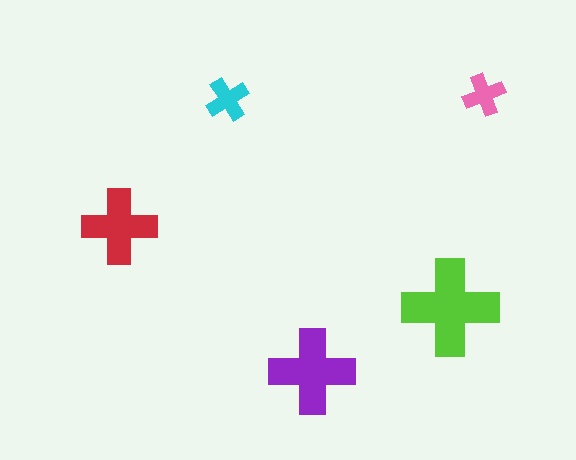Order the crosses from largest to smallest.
the lime one, the purple one, the red one, the cyan one, the pink one.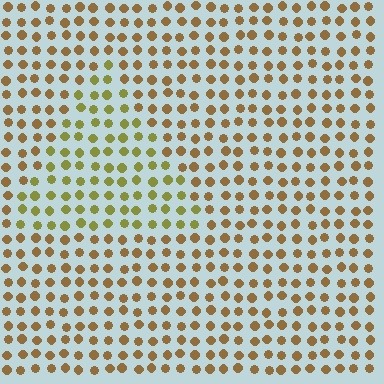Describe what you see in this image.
The image is filled with small brown elements in a uniform arrangement. A triangle-shaped region is visible where the elements are tinted to a slightly different hue, forming a subtle color boundary.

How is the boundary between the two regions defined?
The boundary is defined purely by a slight shift in hue (about 34 degrees). Spacing, size, and orientation are identical on both sides.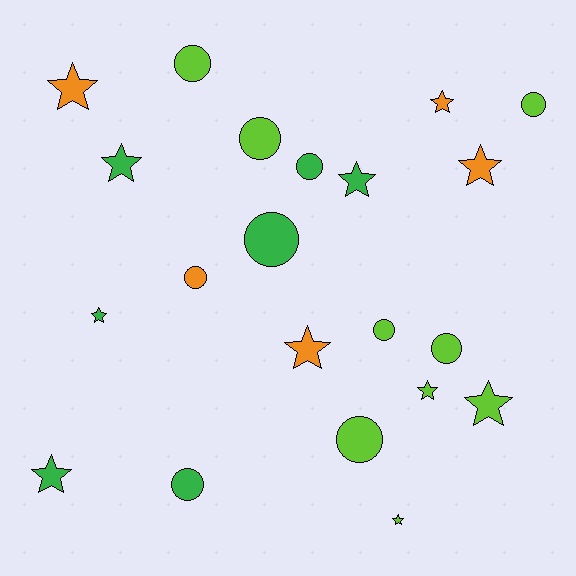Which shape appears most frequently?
Star, with 11 objects.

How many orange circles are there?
There is 1 orange circle.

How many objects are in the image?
There are 21 objects.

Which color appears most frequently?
Lime, with 9 objects.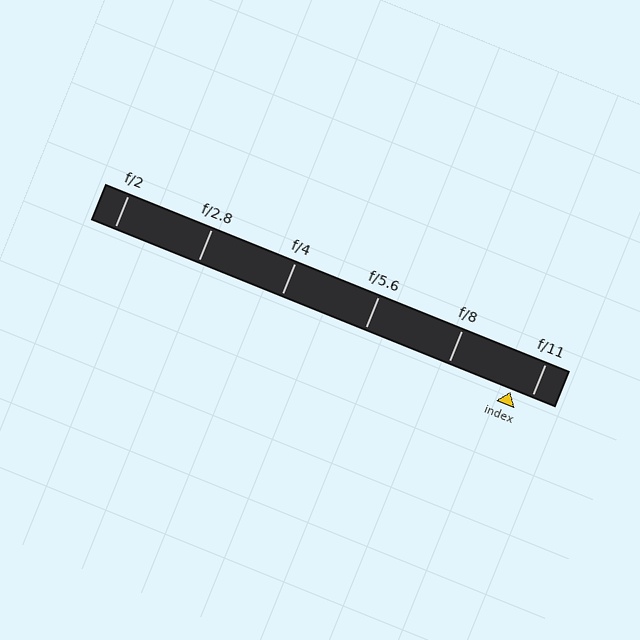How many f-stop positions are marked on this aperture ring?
There are 6 f-stop positions marked.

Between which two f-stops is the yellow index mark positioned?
The index mark is between f/8 and f/11.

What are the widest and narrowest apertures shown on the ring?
The widest aperture shown is f/2 and the narrowest is f/11.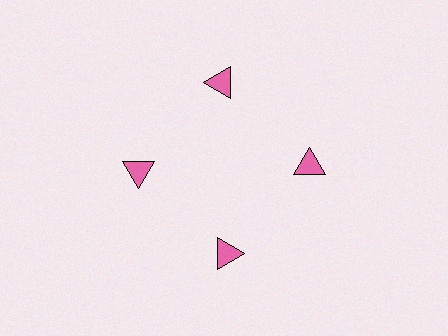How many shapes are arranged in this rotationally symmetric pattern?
There are 4 shapes, arranged in 4 groups of 1.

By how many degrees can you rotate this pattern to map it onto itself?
The pattern maps onto itself every 90 degrees of rotation.